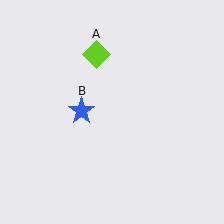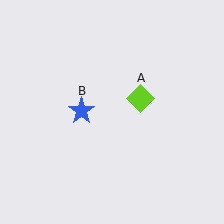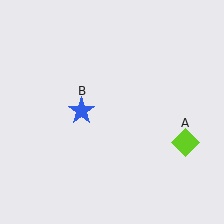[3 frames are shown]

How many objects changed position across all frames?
1 object changed position: lime diamond (object A).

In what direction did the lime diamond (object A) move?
The lime diamond (object A) moved down and to the right.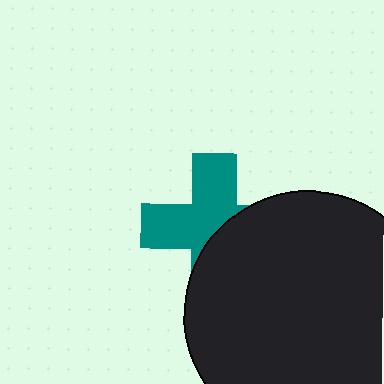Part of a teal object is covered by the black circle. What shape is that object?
It is a cross.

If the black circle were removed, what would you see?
You would see the complete teal cross.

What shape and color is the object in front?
The object in front is a black circle.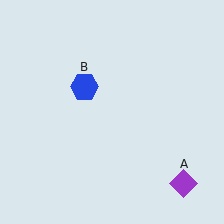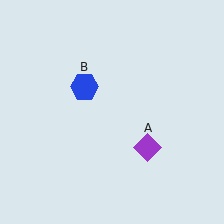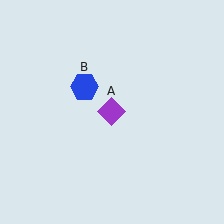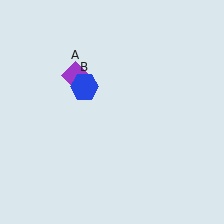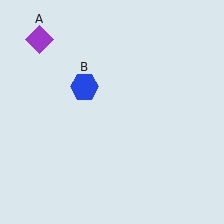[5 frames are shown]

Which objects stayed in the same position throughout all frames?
Blue hexagon (object B) remained stationary.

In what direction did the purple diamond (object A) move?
The purple diamond (object A) moved up and to the left.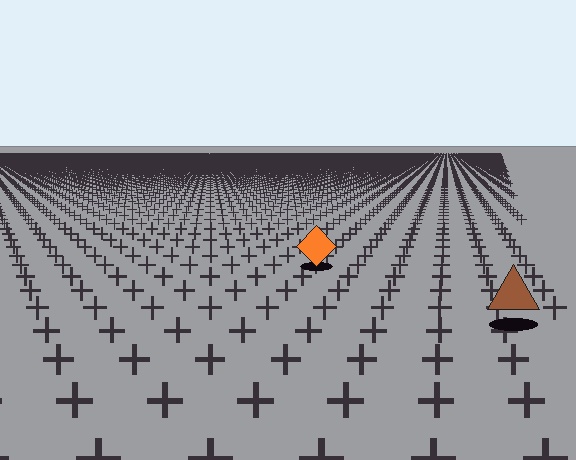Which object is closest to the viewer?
The brown triangle is closest. The texture marks near it are larger and more spread out.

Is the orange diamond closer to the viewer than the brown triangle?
No. The brown triangle is closer — you can tell from the texture gradient: the ground texture is coarser near it.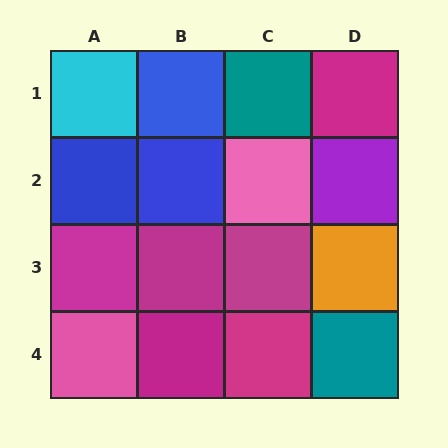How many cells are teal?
2 cells are teal.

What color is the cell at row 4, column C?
Magenta.